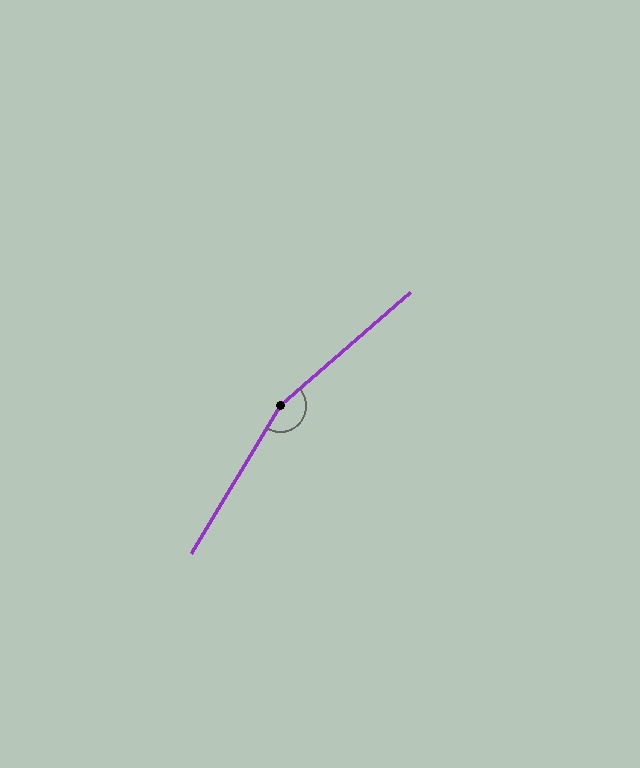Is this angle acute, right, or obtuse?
It is obtuse.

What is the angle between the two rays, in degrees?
Approximately 162 degrees.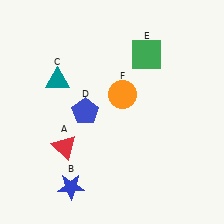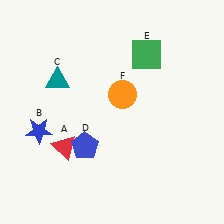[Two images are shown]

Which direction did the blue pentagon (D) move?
The blue pentagon (D) moved down.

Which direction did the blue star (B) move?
The blue star (B) moved up.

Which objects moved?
The objects that moved are: the blue star (B), the blue pentagon (D).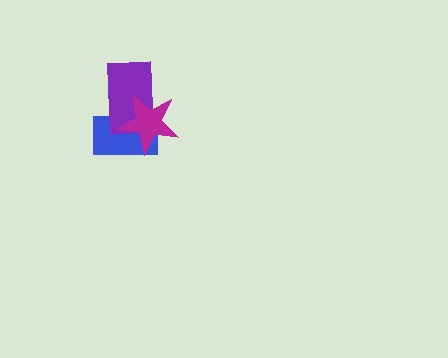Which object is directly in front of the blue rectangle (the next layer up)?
The purple rectangle is directly in front of the blue rectangle.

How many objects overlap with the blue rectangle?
2 objects overlap with the blue rectangle.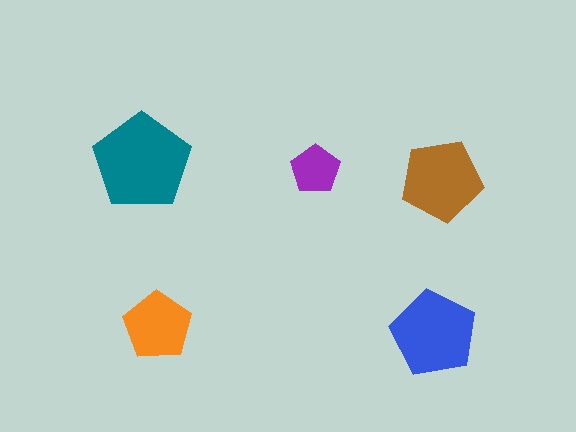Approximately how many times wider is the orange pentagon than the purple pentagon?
About 1.5 times wider.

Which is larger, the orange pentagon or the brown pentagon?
The brown one.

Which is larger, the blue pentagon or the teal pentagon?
The teal one.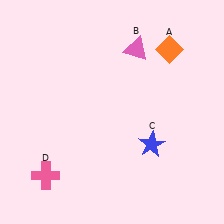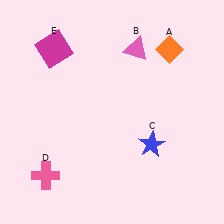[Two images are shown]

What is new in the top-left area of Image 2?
A magenta square (E) was added in the top-left area of Image 2.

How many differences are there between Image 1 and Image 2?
There is 1 difference between the two images.